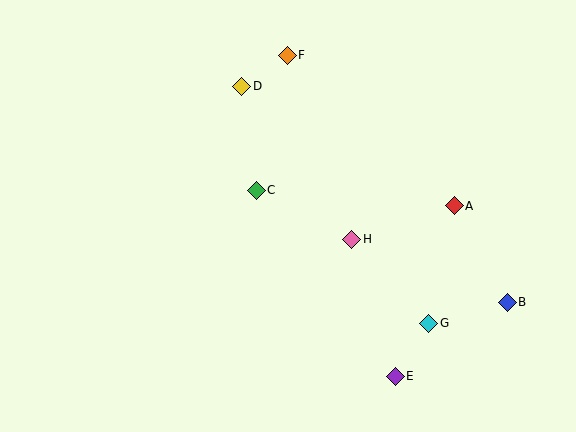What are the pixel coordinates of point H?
Point H is at (352, 239).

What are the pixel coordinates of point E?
Point E is at (395, 376).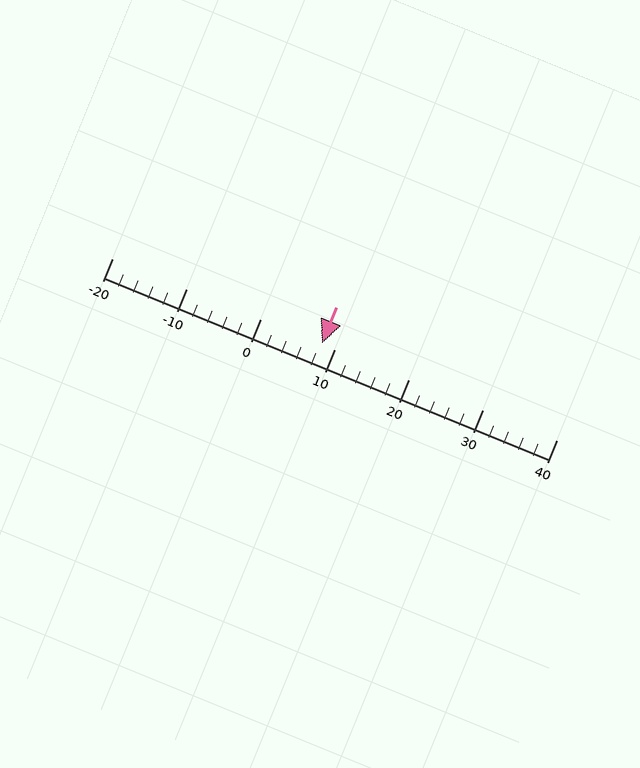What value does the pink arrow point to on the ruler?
The pink arrow points to approximately 8.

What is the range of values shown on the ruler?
The ruler shows values from -20 to 40.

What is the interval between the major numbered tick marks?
The major tick marks are spaced 10 units apart.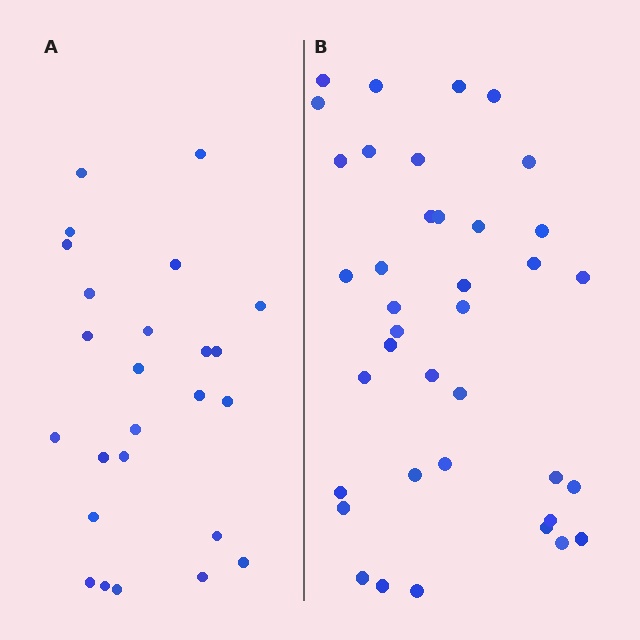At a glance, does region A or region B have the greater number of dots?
Region B (the right region) has more dots.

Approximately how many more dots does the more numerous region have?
Region B has approximately 15 more dots than region A.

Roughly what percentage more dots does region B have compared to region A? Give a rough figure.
About 50% more.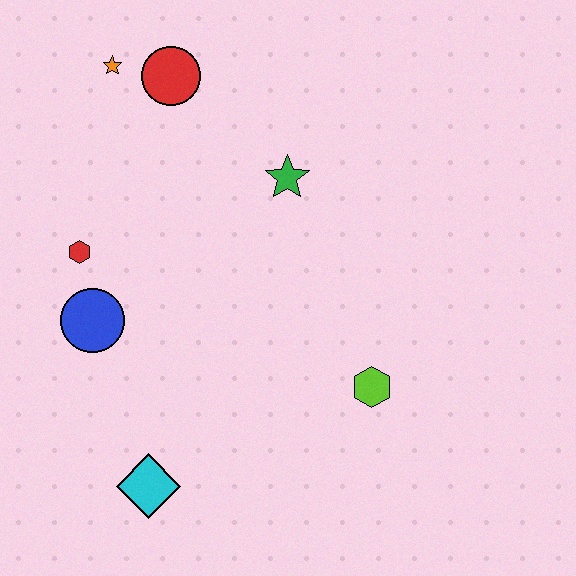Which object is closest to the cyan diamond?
The blue circle is closest to the cyan diamond.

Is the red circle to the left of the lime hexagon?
Yes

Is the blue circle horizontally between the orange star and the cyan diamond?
No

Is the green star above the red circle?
No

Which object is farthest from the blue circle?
The lime hexagon is farthest from the blue circle.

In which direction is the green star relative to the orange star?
The green star is to the right of the orange star.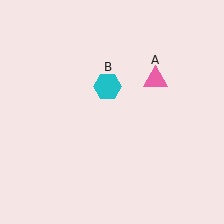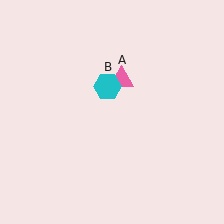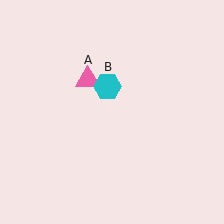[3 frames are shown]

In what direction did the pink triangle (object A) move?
The pink triangle (object A) moved left.